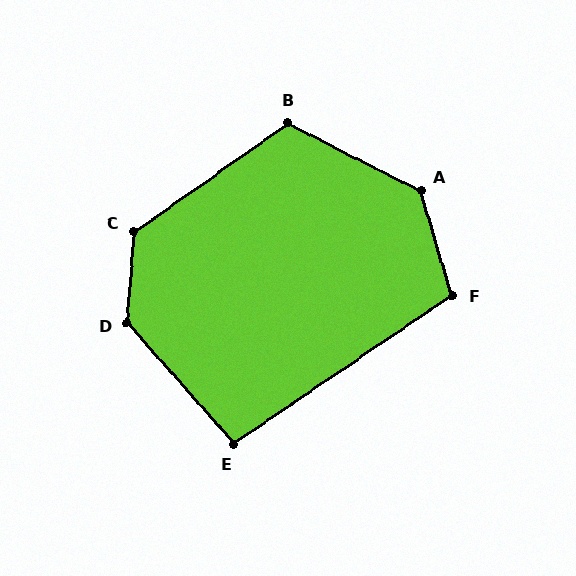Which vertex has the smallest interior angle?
E, at approximately 97 degrees.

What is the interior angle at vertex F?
Approximately 107 degrees (obtuse).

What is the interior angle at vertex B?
Approximately 118 degrees (obtuse).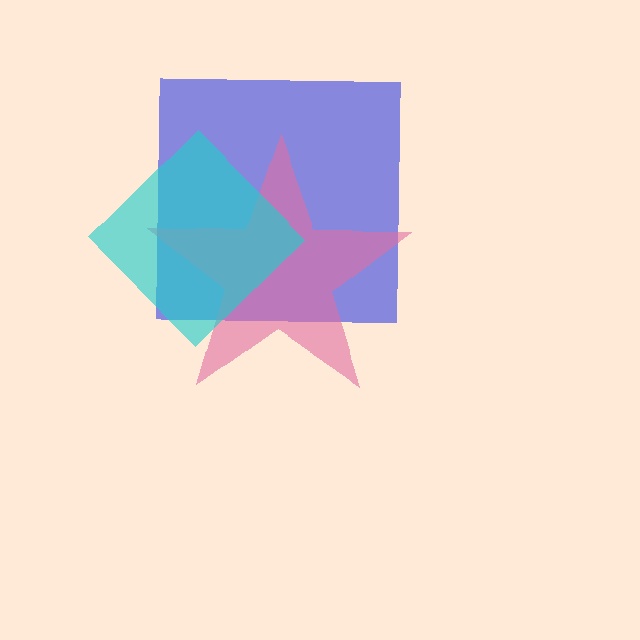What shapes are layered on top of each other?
The layered shapes are: a blue square, a pink star, a cyan diamond.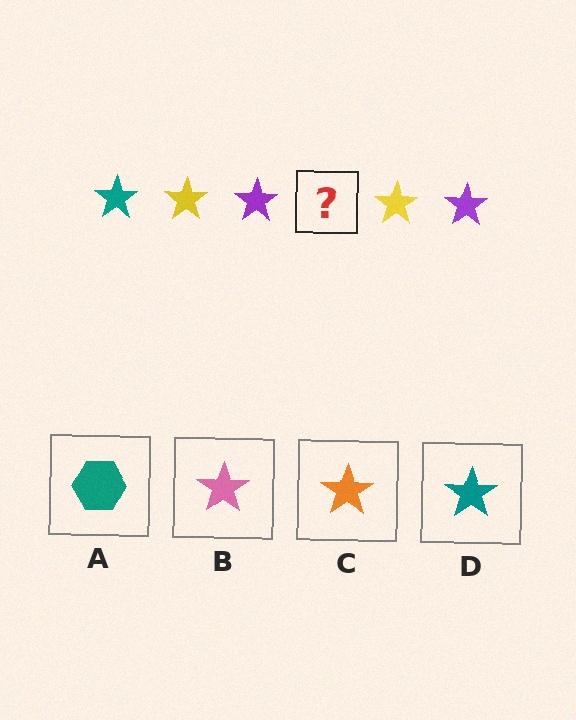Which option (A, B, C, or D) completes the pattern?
D.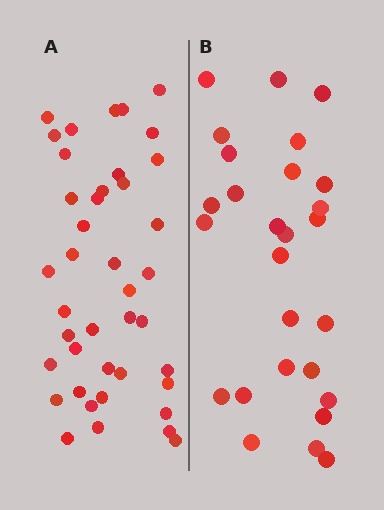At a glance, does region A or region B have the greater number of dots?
Region A (the left region) has more dots.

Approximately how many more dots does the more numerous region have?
Region A has approximately 15 more dots than region B.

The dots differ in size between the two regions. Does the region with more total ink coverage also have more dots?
No. Region B has more total ink coverage because its dots are larger, but region A actually contains more individual dots. Total area can be misleading — the number of items is what matters here.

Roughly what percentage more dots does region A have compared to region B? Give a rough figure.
About 50% more.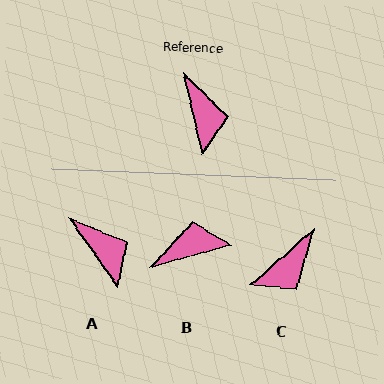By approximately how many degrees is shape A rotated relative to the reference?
Approximately 23 degrees counter-clockwise.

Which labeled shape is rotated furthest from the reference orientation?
B, about 93 degrees away.